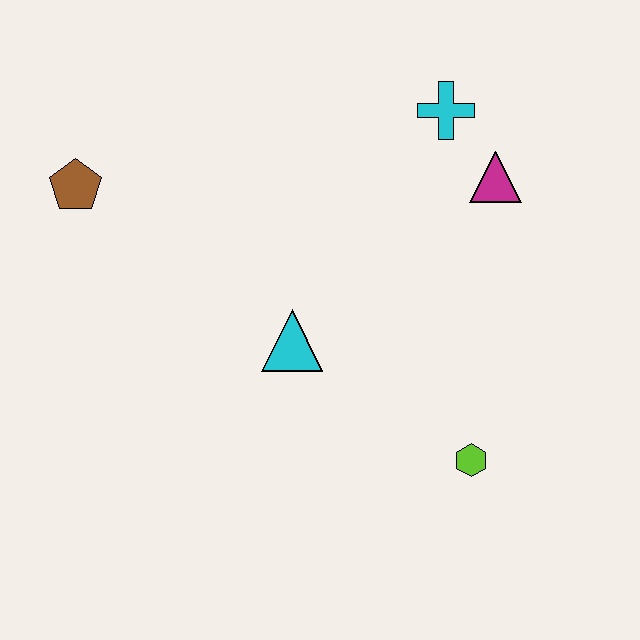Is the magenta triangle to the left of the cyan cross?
No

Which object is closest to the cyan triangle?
The lime hexagon is closest to the cyan triangle.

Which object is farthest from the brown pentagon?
The lime hexagon is farthest from the brown pentagon.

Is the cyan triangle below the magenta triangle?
Yes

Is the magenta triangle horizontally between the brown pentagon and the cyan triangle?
No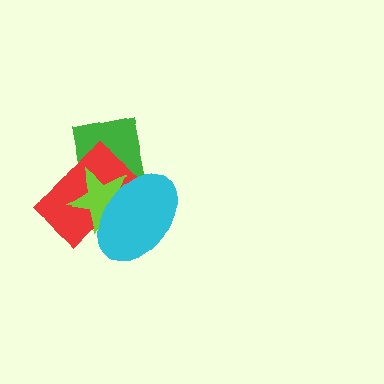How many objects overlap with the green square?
3 objects overlap with the green square.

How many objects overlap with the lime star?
3 objects overlap with the lime star.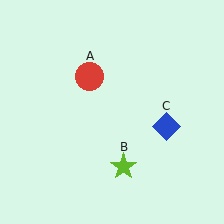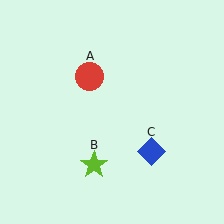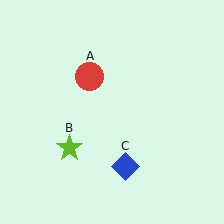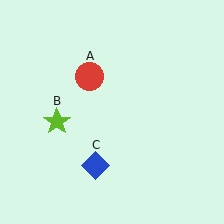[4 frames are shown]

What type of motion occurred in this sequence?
The lime star (object B), blue diamond (object C) rotated clockwise around the center of the scene.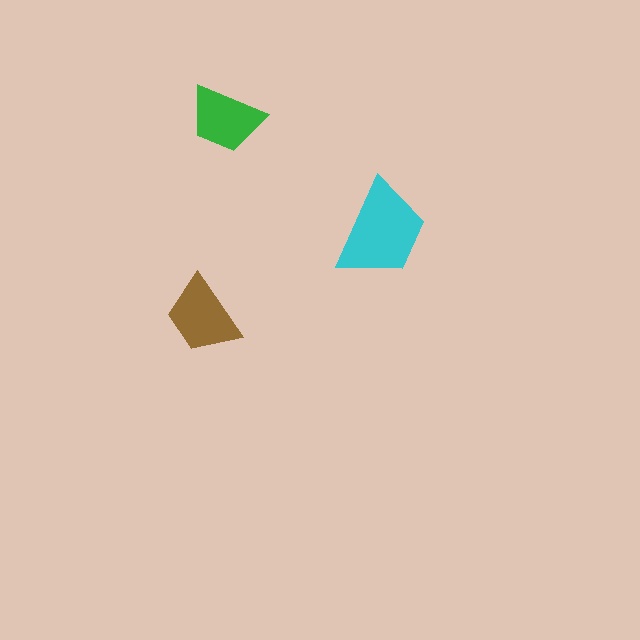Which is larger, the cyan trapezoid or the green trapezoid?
The cyan one.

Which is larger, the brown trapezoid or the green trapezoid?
The brown one.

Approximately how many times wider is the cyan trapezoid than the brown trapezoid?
About 1.5 times wider.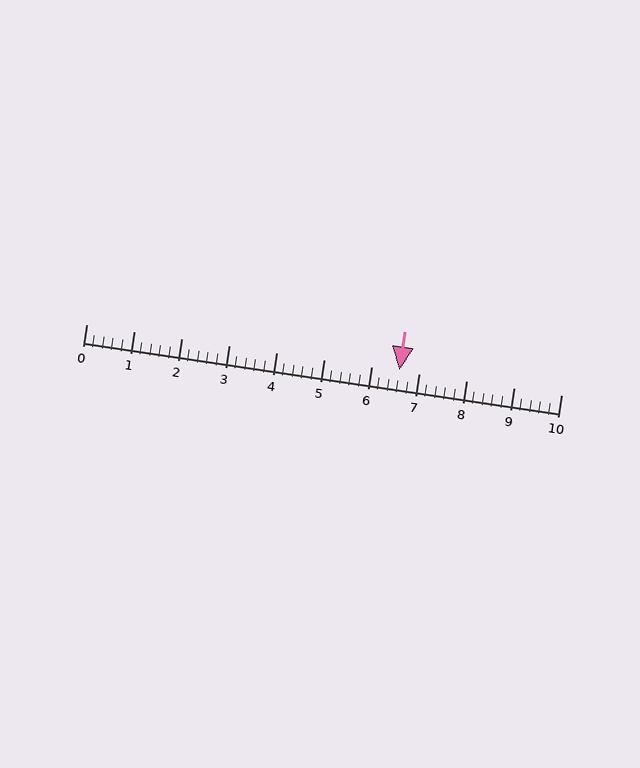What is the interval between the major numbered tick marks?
The major tick marks are spaced 1 units apart.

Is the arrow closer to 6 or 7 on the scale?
The arrow is closer to 7.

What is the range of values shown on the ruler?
The ruler shows values from 0 to 10.